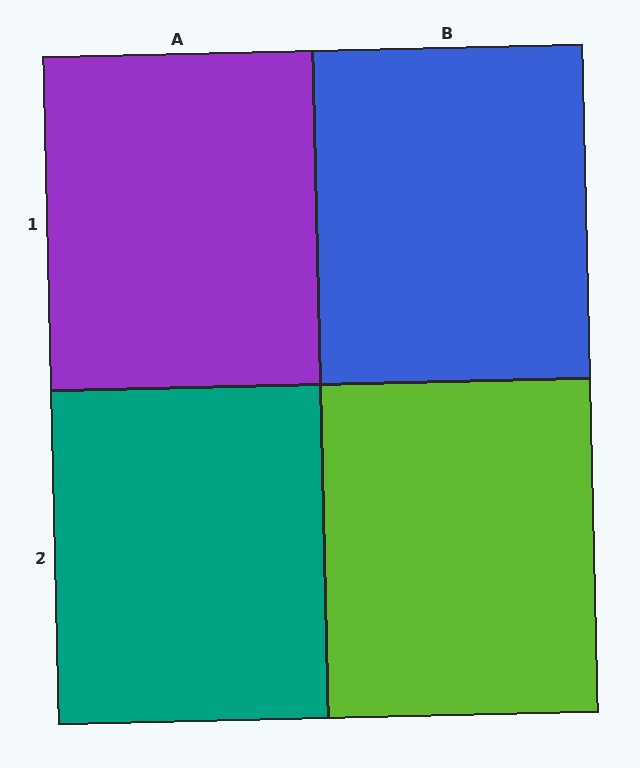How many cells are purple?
1 cell is purple.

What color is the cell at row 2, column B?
Lime.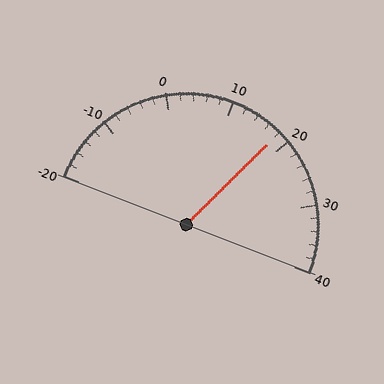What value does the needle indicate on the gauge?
The needle indicates approximately 18.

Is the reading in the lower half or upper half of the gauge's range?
The reading is in the upper half of the range (-20 to 40).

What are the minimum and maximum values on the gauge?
The gauge ranges from -20 to 40.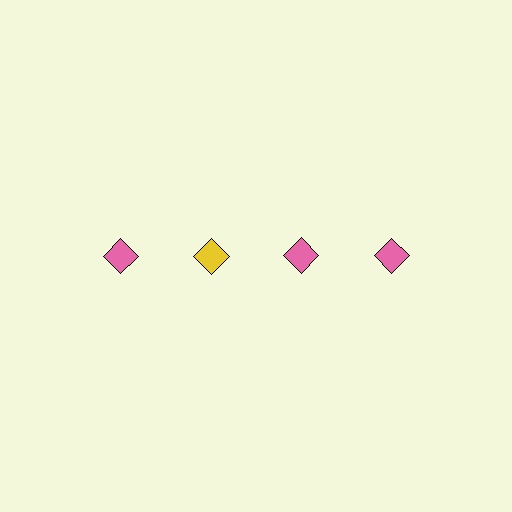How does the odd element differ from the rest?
It has a different color: yellow instead of pink.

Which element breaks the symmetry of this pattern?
The yellow diamond in the top row, second from left column breaks the symmetry. All other shapes are pink diamonds.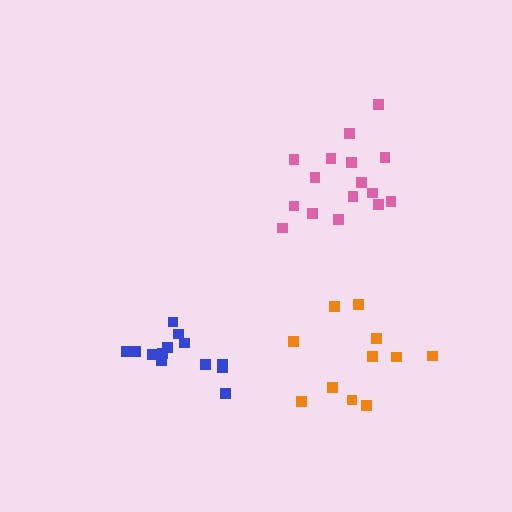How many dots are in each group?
Group 1: 13 dots, Group 2: 11 dots, Group 3: 16 dots (40 total).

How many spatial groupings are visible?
There are 3 spatial groupings.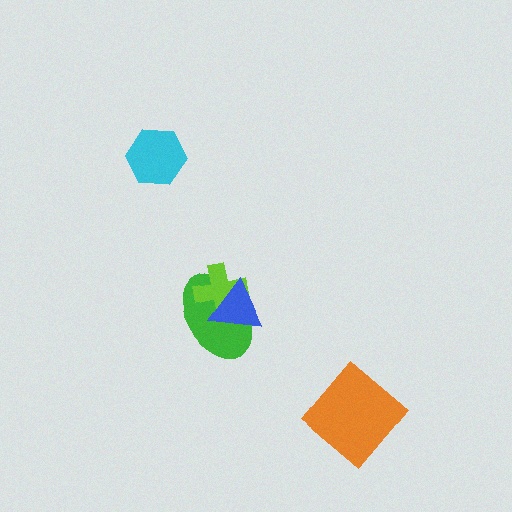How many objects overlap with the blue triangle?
2 objects overlap with the blue triangle.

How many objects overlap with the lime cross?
2 objects overlap with the lime cross.